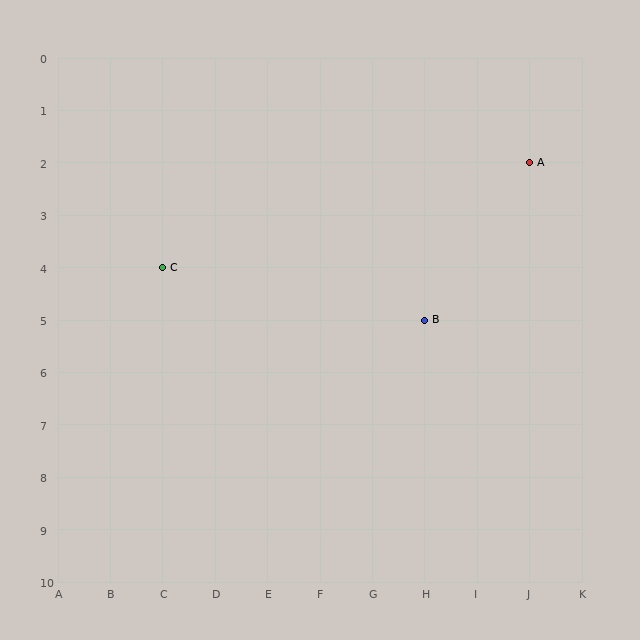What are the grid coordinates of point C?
Point C is at grid coordinates (C, 4).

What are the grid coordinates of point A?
Point A is at grid coordinates (J, 2).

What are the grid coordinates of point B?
Point B is at grid coordinates (H, 5).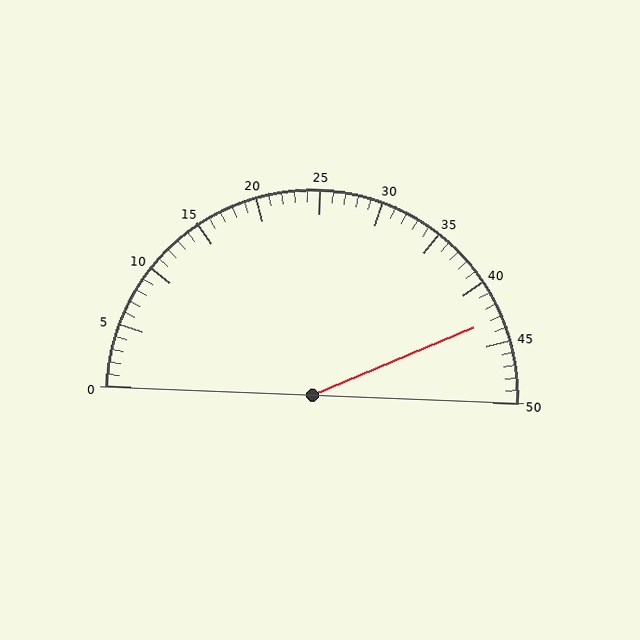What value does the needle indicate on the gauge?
The needle indicates approximately 43.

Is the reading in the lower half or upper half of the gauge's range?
The reading is in the upper half of the range (0 to 50).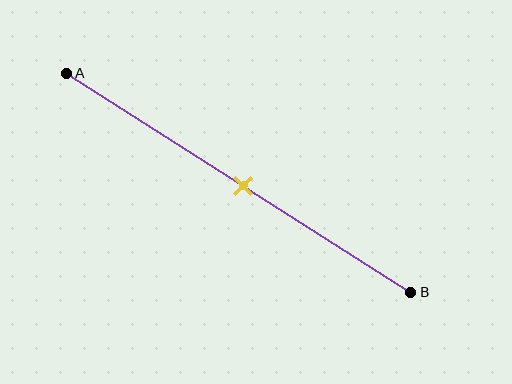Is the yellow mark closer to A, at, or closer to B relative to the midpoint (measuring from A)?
The yellow mark is approximately at the midpoint of segment AB.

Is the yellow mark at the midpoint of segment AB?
Yes, the mark is approximately at the midpoint.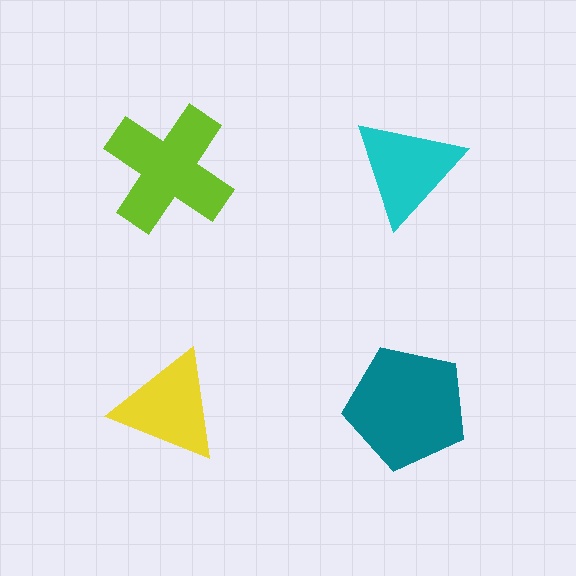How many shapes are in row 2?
2 shapes.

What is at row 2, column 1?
A yellow triangle.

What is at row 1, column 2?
A cyan triangle.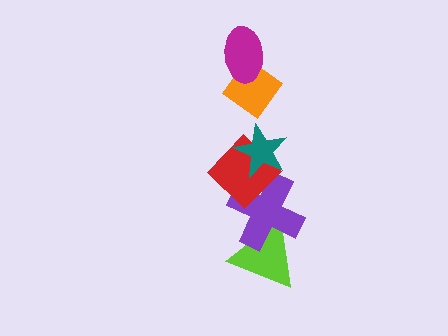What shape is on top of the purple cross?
The red diamond is on top of the purple cross.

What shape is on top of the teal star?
The orange diamond is on top of the teal star.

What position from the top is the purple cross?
The purple cross is 5th from the top.